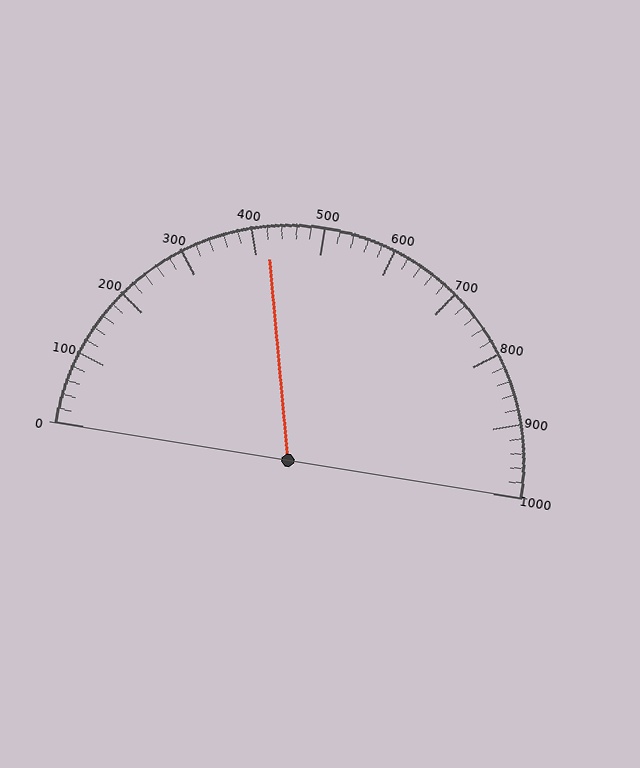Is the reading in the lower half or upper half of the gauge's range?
The reading is in the lower half of the range (0 to 1000).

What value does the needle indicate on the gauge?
The needle indicates approximately 420.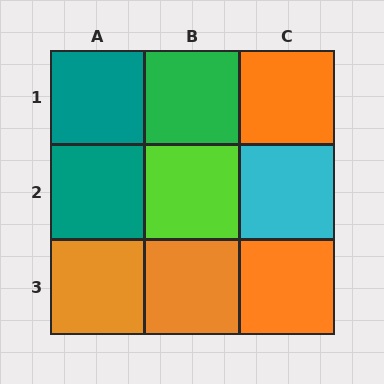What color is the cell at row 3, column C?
Orange.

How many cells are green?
1 cell is green.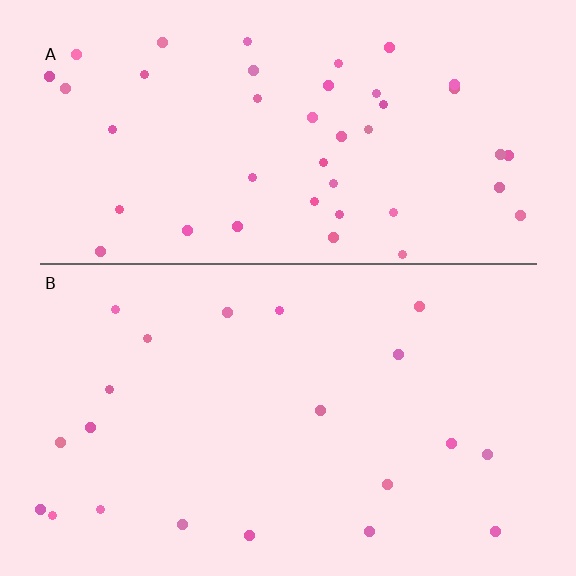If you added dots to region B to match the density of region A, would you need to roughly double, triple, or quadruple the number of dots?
Approximately double.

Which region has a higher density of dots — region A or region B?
A (the top).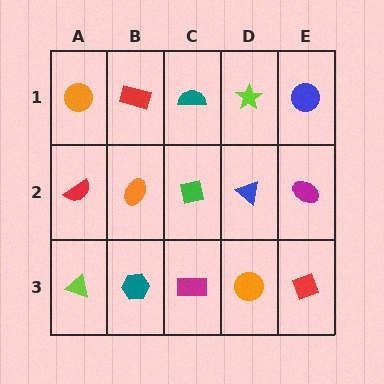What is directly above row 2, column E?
A blue circle.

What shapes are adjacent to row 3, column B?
An orange ellipse (row 2, column B), a lime triangle (row 3, column A), a magenta rectangle (row 3, column C).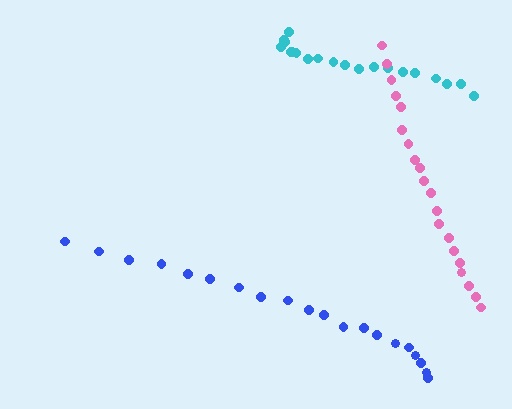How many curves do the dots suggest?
There are 3 distinct paths.